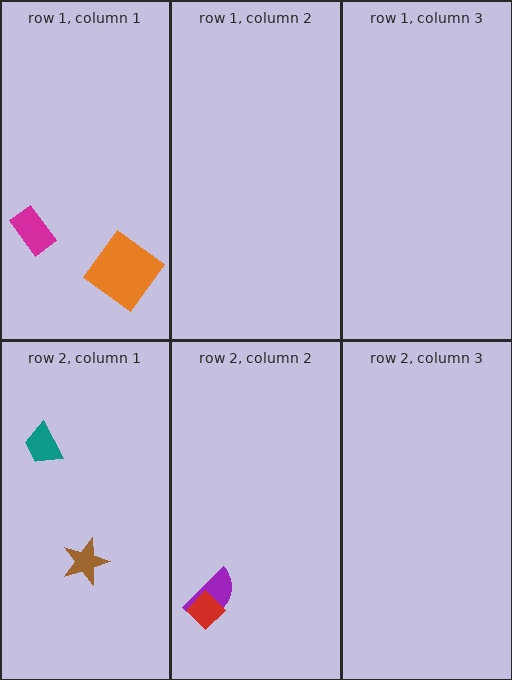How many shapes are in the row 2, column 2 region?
2.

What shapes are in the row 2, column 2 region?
The purple semicircle, the red diamond.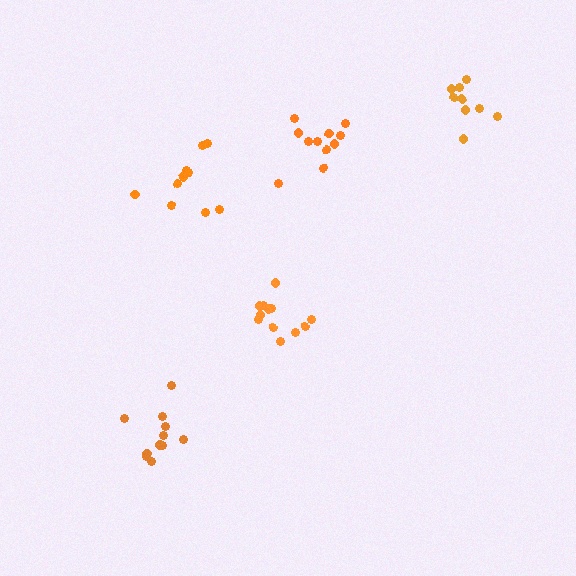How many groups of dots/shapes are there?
There are 5 groups.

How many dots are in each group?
Group 1: 12 dots, Group 2: 9 dots, Group 3: 10 dots, Group 4: 11 dots, Group 5: 11 dots (53 total).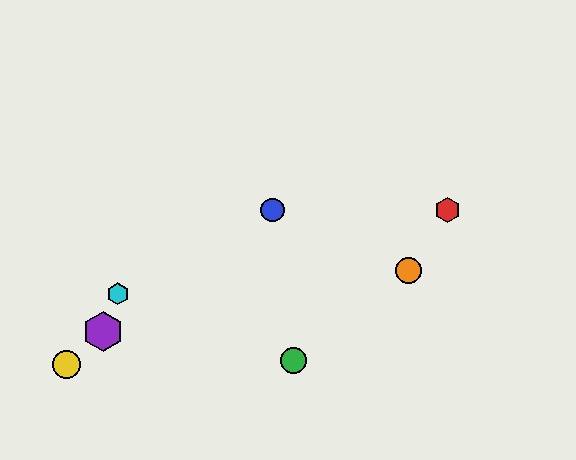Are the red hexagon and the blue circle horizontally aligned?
Yes, both are at y≈210.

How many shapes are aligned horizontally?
2 shapes (the red hexagon, the blue circle) are aligned horizontally.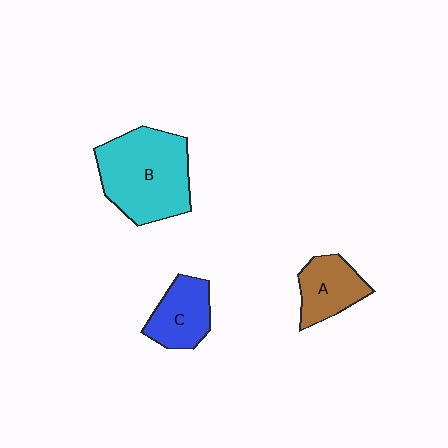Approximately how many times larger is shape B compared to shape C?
Approximately 2.0 times.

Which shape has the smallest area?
Shape A (brown).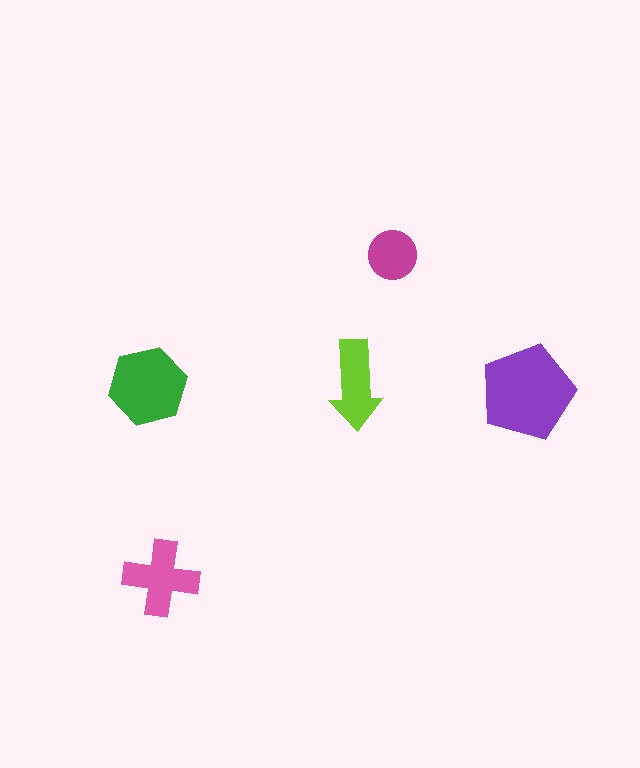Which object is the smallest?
The magenta circle.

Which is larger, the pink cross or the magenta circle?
The pink cross.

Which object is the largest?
The purple pentagon.